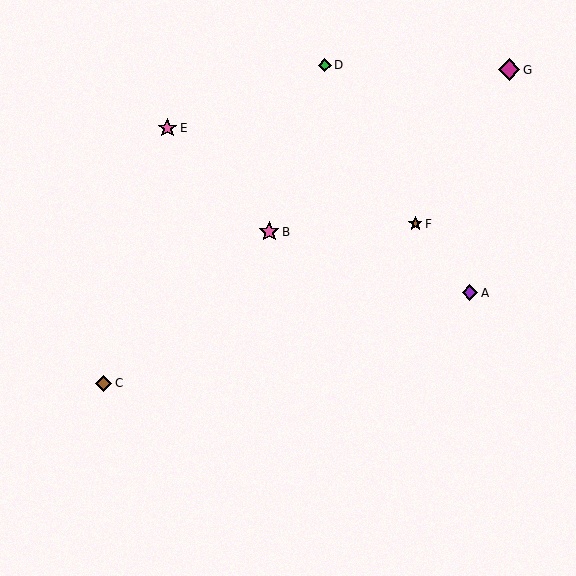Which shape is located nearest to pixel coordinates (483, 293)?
The purple diamond (labeled A) at (470, 293) is nearest to that location.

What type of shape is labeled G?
Shape G is a magenta diamond.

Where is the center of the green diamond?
The center of the green diamond is at (325, 65).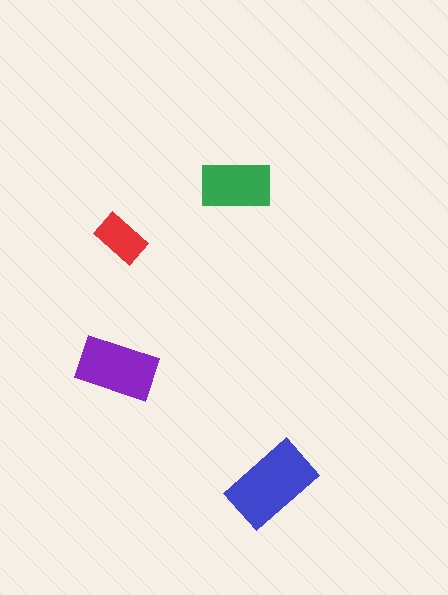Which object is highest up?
The green rectangle is topmost.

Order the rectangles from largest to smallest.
the blue one, the purple one, the green one, the red one.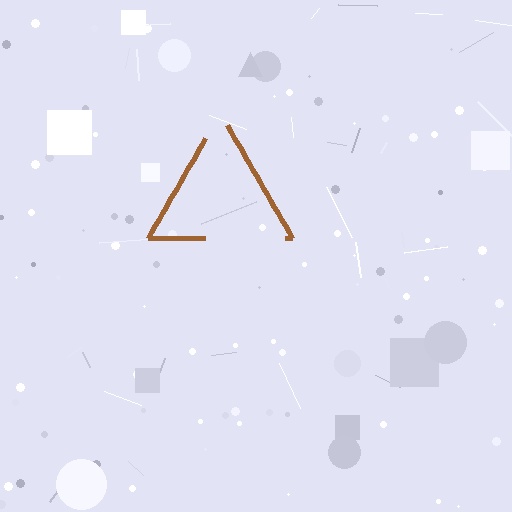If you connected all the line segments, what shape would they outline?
They would outline a triangle.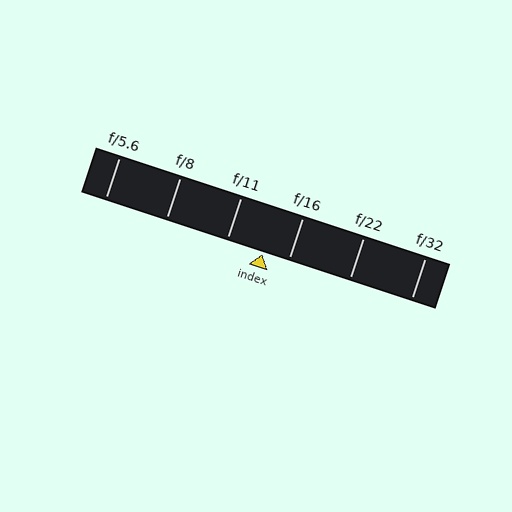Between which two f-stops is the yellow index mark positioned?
The index mark is between f/11 and f/16.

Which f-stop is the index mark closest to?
The index mark is closest to f/16.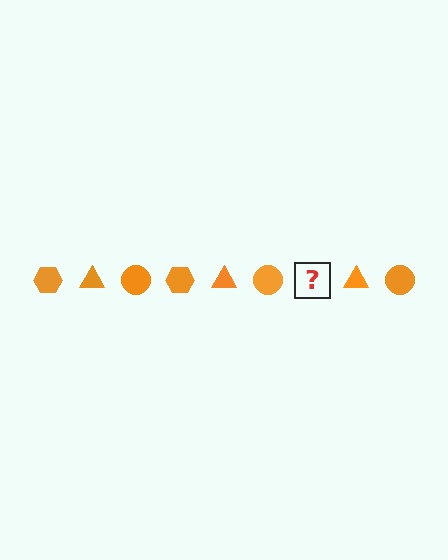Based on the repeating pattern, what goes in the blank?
The blank should be an orange hexagon.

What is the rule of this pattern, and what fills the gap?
The rule is that the pattern cycles through hexagon, triangle, circle shapes in orange. The gap should be filled with an orange hexagon.